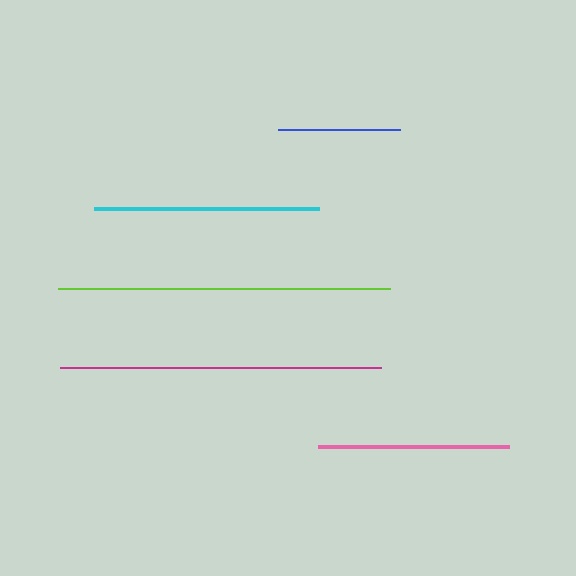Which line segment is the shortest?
The blue line is the shortest at approximately 122 pixels.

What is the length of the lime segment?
The lime segment is approximately 332 pixels long.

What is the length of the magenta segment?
The magenta segment is approximately 320 pixels long.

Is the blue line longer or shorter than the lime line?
The lime line is longer than the blue line.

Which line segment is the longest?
The lime line is the longest at approximately 332 pixels.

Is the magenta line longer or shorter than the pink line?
The magenta line is longer than the pink line.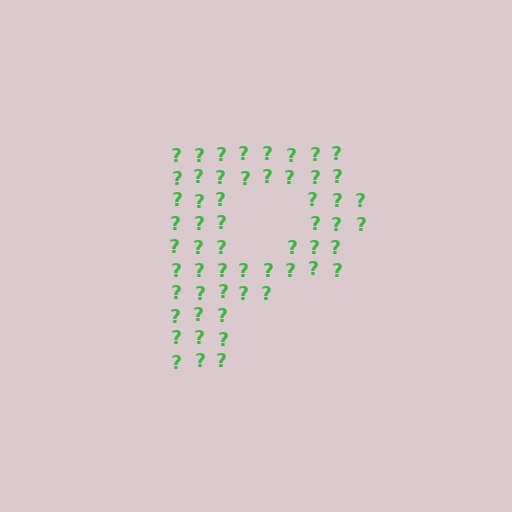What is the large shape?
The large shape is the letter P.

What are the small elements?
The small elements are question marks.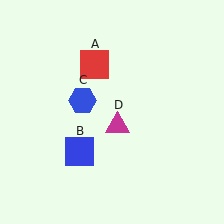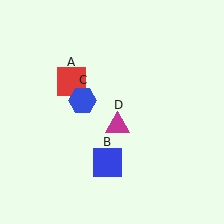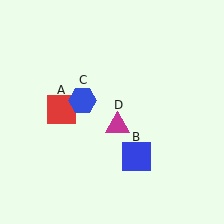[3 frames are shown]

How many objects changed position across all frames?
2 objects changed position: red square (object A), blue square (object B).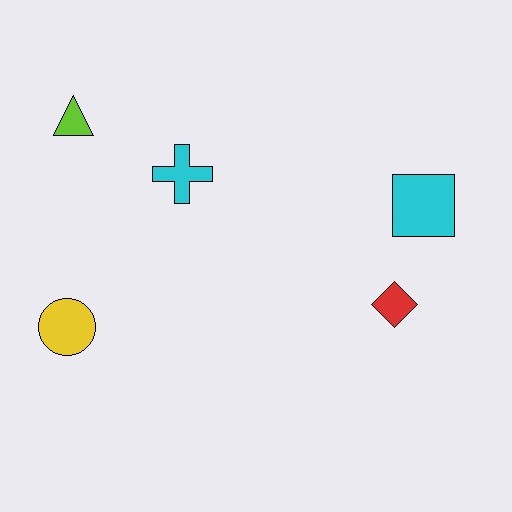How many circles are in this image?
There is 1 circle.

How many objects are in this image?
There are 5 objects.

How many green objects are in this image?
There are no green objects.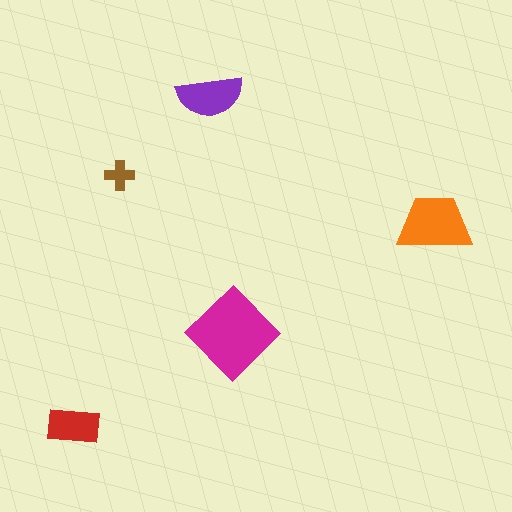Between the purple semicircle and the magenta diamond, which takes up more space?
The magenta diamond.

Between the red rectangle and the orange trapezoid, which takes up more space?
The orange trapezoid.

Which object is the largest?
The magenta diamond.